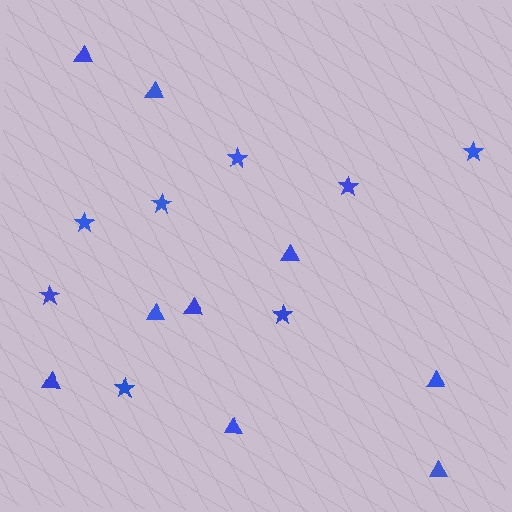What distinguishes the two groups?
There are 2 groups: one group of stars (8) and one group of triangles (9).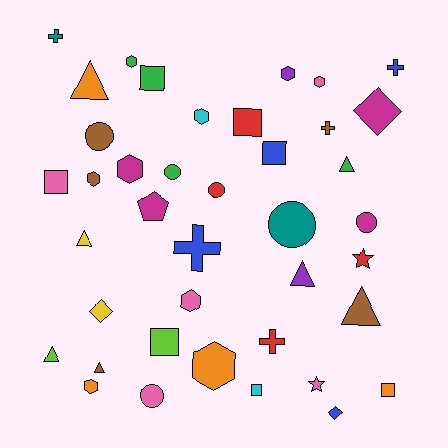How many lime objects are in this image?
There are 2 lime objects.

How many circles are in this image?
There are 6 circles.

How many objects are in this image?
There are 40 objects.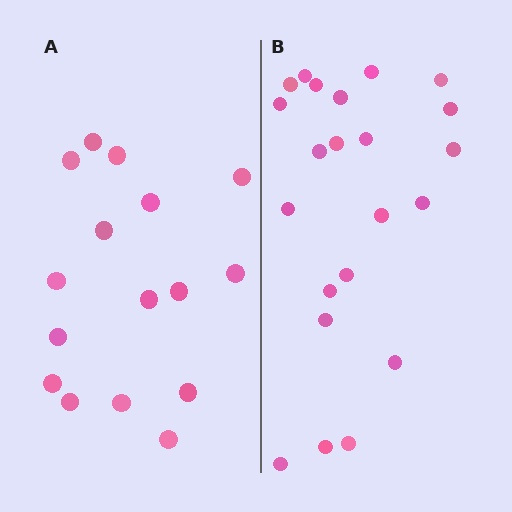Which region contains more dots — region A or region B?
Region B (the right region) has more dots.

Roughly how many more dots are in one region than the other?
Region B has about 6 more dots than region A.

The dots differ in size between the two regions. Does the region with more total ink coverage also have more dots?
No. Region A has more total ink coverage because its dots are larger, but region B actually contains more individual dots. Total area can be misleading — the number of items is what matters here.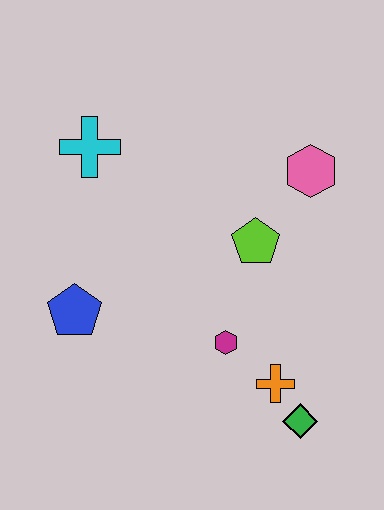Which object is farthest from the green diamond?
The cyan cross is farthest from the green diamond.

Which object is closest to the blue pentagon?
The magenta hexagon is closest to the blue pentagon.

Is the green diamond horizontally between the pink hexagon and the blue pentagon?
Yes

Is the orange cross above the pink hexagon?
No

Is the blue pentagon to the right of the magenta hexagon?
No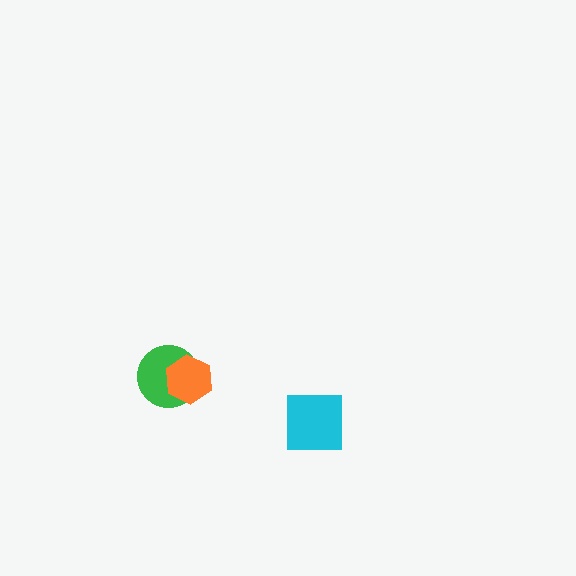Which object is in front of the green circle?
The orange hexagon is in front of the green circle.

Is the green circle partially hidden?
Yes, it is partially covered by another shape.